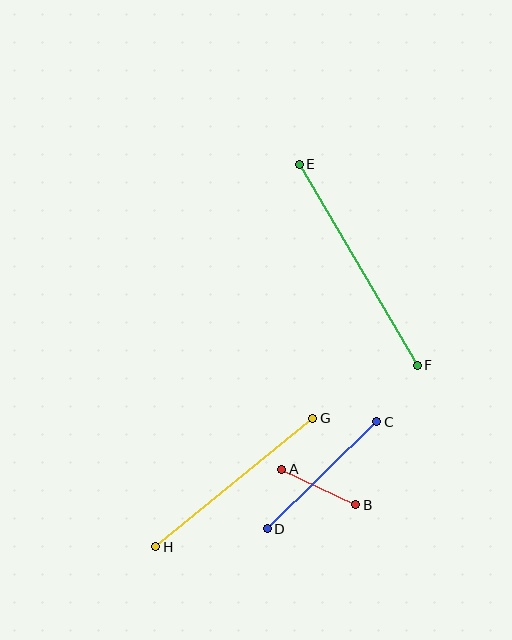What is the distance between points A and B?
The distance is approximately 83 pixels.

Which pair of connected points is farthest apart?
Points E and F are farthest apart.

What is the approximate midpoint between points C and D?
The midpoint is at approximately (322, 475) pixels.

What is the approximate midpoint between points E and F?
The midpoint is at approximately (358, 265) pixels.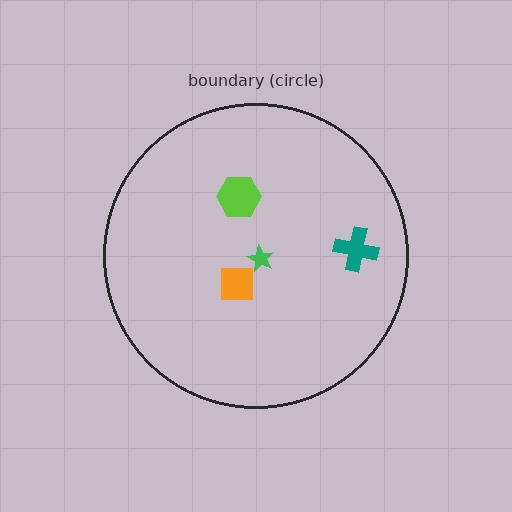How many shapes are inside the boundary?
4 inside, 0 outside.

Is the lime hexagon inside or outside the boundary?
Inside.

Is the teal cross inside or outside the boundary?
Inside.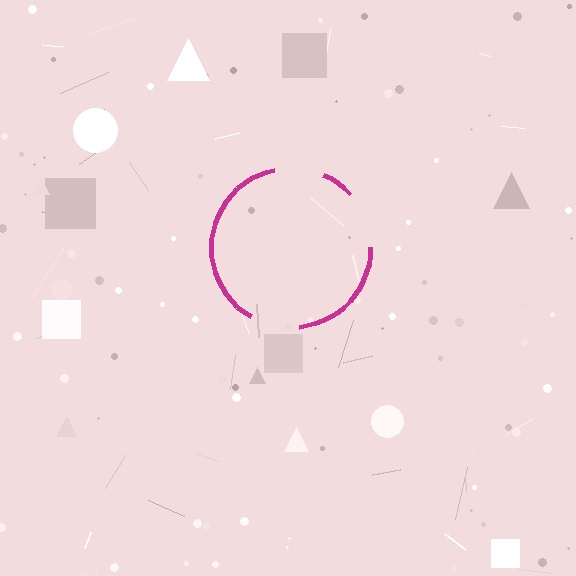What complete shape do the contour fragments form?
The contour fragments form a circle.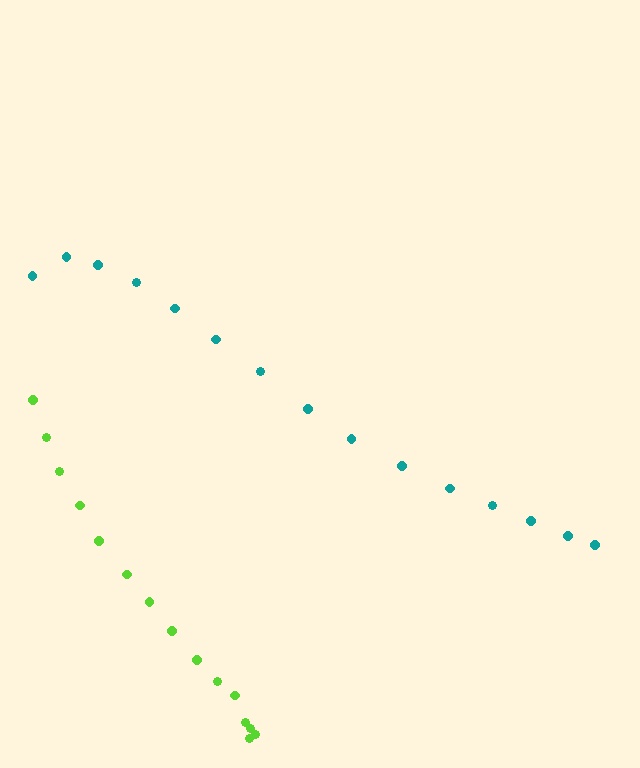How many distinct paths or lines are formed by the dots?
There are 2 distinct paths.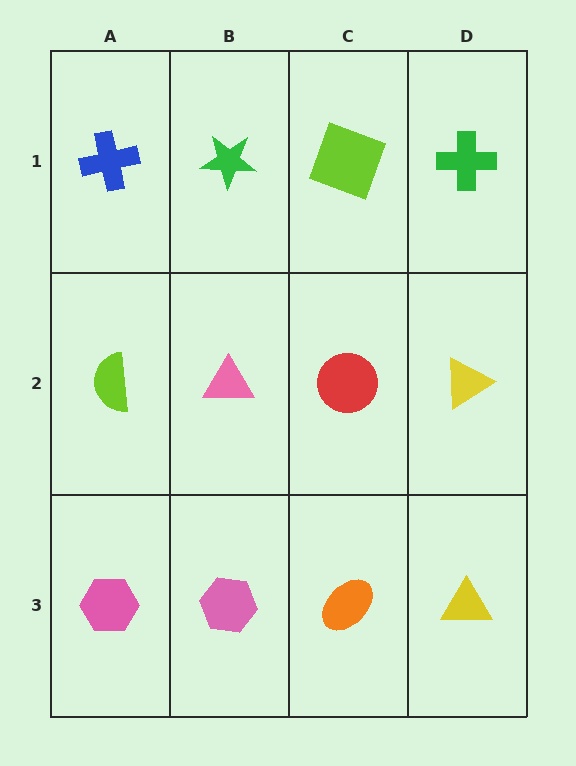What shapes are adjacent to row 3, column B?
A pink triangle (row 2, column B), a pink hexagon (row 3, column A), an orange ellipse (row 3, column C).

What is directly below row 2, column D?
A yellow triangle.